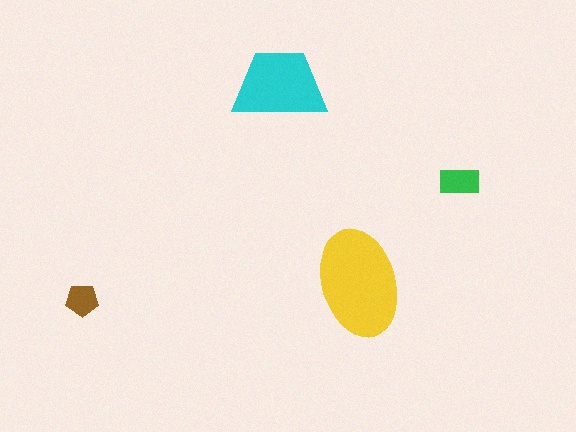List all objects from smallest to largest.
The brown pentagon, the green rectangle, the cyan trapezoid, the yellow ellipse.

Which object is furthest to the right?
The green rectangle is rightmost.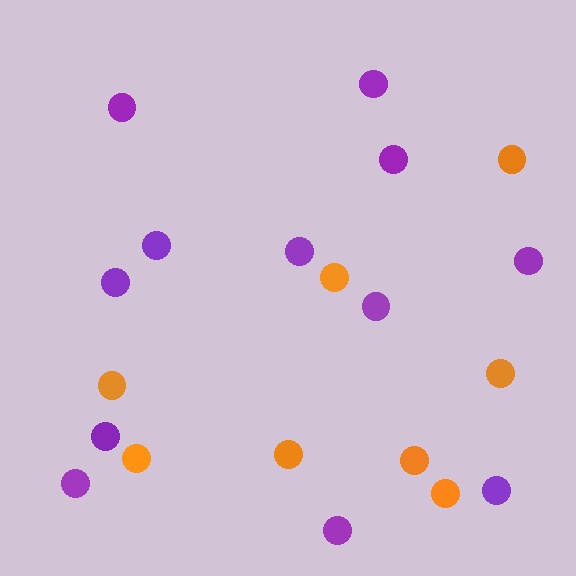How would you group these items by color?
There are 2 groups: one group of orange circles (8) and one group of purple circles (12).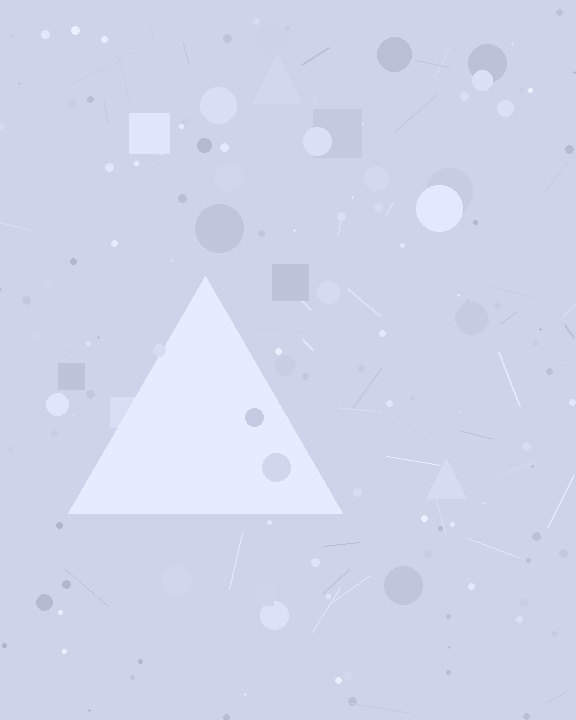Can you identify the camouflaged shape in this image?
The camouflaged shape is a triangle.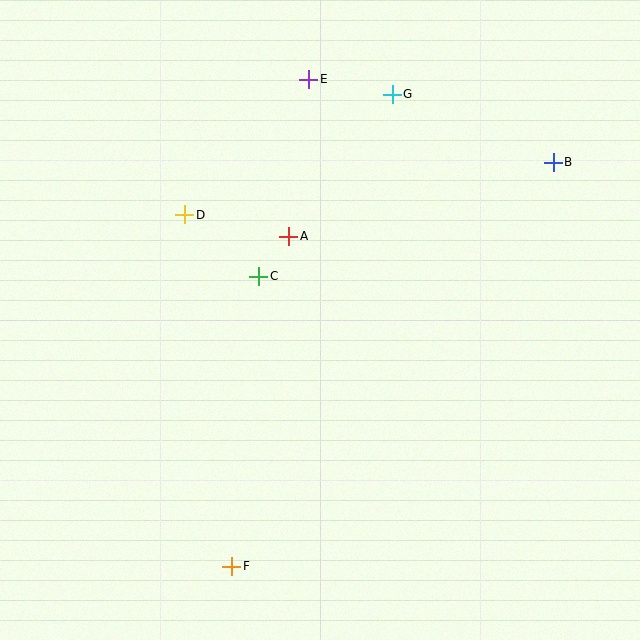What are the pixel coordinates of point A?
Point A is at (289, 236).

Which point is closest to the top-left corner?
Point D is closest to the top-left corner.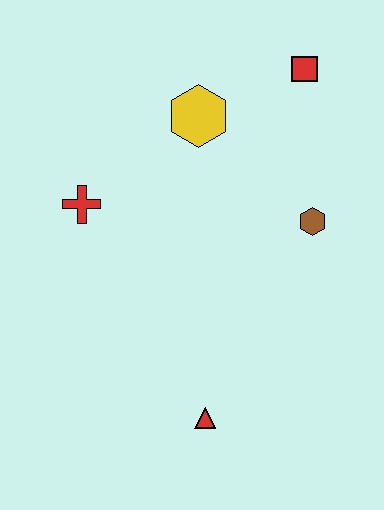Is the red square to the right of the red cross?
Yes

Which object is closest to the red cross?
The yellow hexagon is closest to the red cross.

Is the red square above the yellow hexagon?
Yes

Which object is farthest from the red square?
The red triangle is farthest from the red square.